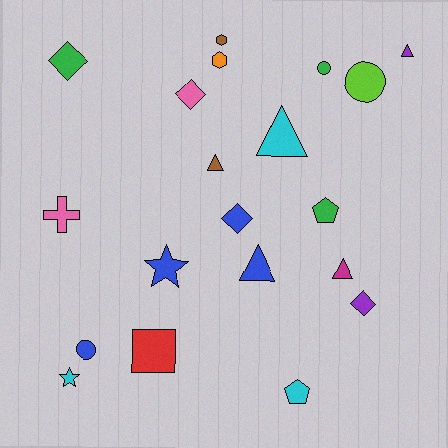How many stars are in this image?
There are 2 stars.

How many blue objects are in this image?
There are 4 blue objects.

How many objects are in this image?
There are 20 objects.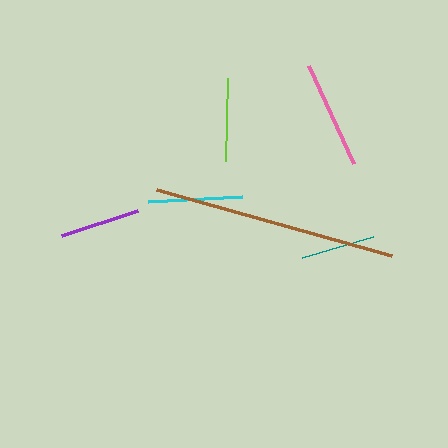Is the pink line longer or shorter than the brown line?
The brown line is longer than the pink line.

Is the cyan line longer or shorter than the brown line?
The brown line is longer than the cyan line.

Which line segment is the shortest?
The teal line is the shortest at approximately 74 pixels.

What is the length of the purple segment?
The purple segment is approximately 81 pixels long.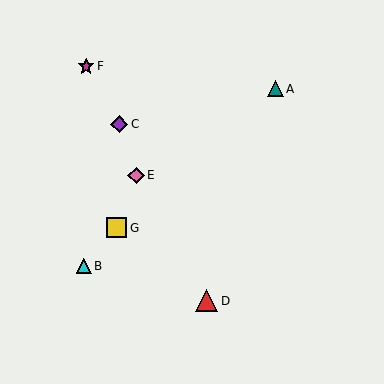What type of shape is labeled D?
Shape D is a red triangle.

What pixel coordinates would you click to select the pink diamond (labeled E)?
Click at (136, 175) to select the pink diamond E.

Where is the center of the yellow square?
The center of the yellow square is at (117, 228).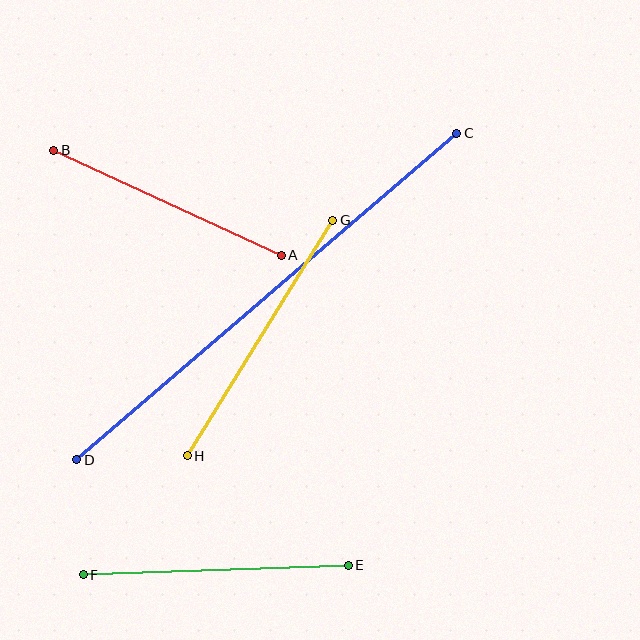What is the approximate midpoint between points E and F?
The midpoint is at approximately (216, 570) pixels.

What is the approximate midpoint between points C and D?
The midpoint is at approximately (267, 297) pixels.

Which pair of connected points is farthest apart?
Points C and D are farthest apart.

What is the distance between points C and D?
The distance is approximately 501 pixels.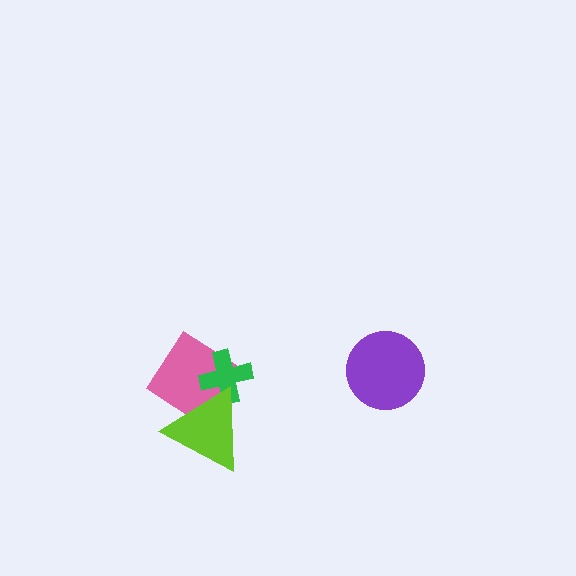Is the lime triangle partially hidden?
No, no other shape covers it.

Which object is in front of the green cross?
The lime triangle is in front of the green cross.